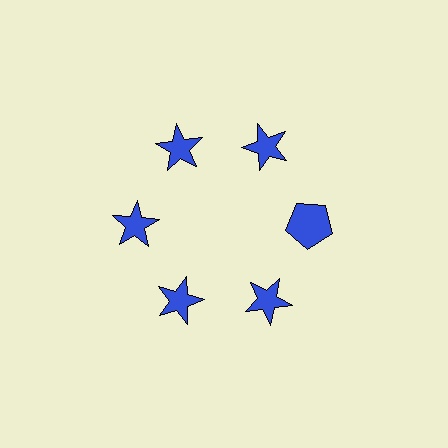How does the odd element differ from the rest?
It has a different shape: pentagon instead of star.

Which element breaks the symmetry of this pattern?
The blue pentagon at roughly the 3 o'clock position breaks the symmetry. All other shapes are blue stars.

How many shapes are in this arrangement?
There are 6 shapes arranged in a ring pattern.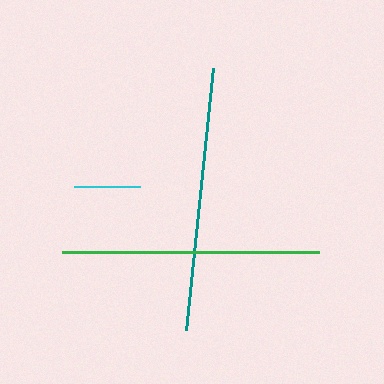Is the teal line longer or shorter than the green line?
The teal line is longer than the green line.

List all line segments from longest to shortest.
From longest to shortest: teal, green, cyan.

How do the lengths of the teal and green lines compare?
The teal and green lines are approximately the same length.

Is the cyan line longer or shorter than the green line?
The green line is longer than the cyan line.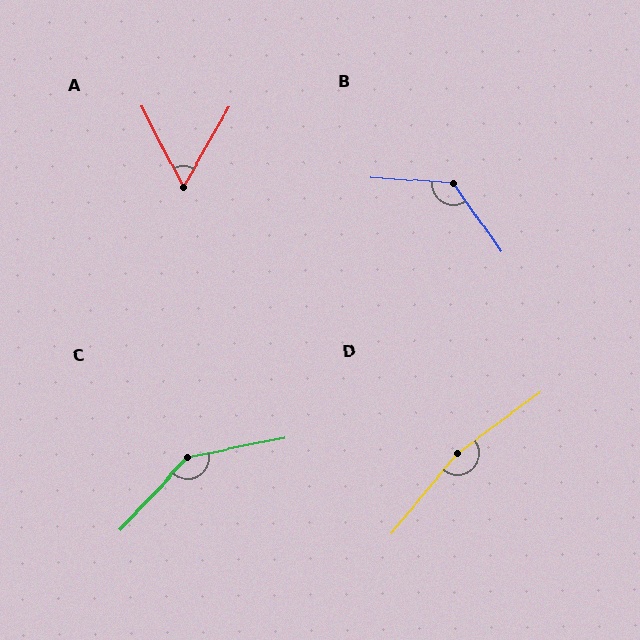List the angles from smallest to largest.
A (56°), B (128°), C (145°), D (166°).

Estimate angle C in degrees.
Approximately 145 degrees.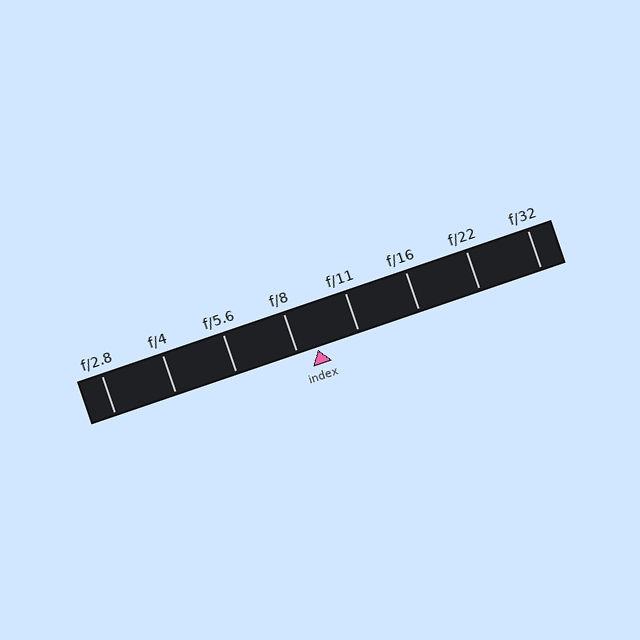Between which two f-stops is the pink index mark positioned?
The index mark is between f/8 and f/11.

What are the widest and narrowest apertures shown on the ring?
The widest aperture shown is f/2.8 and the narrowest is f/32.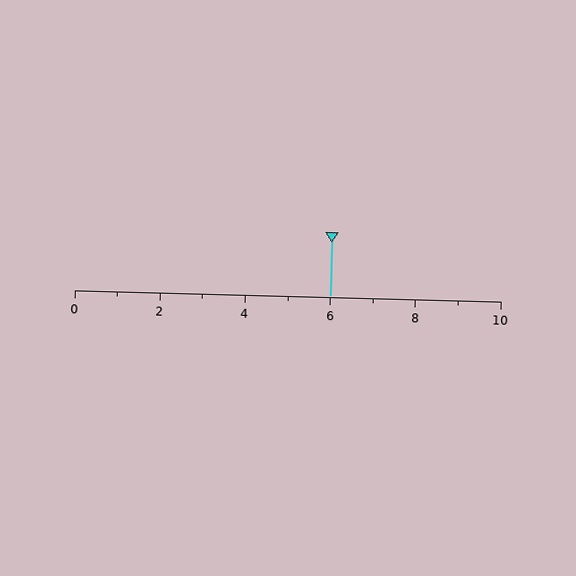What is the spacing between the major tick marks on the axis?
The major ticks are spaced 2 apart.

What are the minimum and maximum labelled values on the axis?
The axis runs from 0 to 10.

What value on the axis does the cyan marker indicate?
The marker indicates approximately 6.